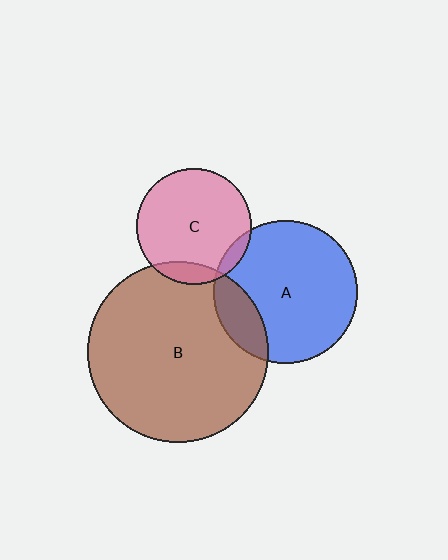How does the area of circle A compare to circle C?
Approximately 1.5 times.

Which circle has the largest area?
Circle B (brown).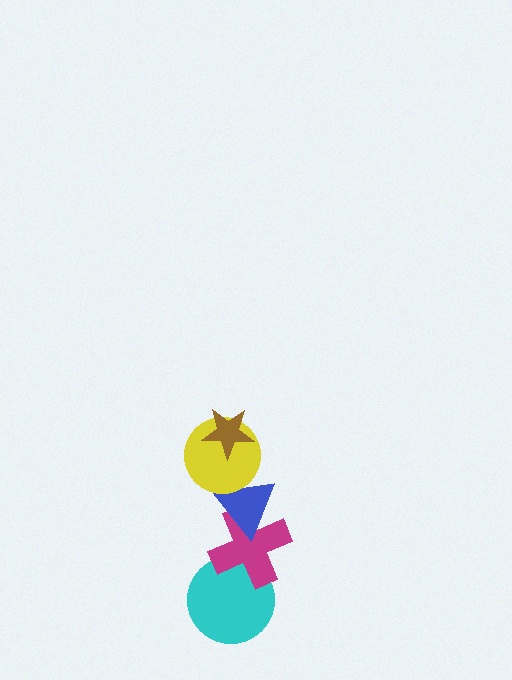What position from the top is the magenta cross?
The magenta cross is 4th from the top.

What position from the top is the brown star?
The brown star is 1st from the top.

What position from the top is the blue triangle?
The blue triangle is 3rd from the top.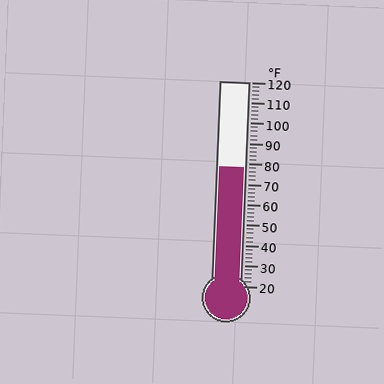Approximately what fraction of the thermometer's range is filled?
The thermometer is filled to approximately 60% of its range.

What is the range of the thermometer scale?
The thermometer scale ranges from 20°F to 120°F.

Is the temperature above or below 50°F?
The temperature is above 50°F.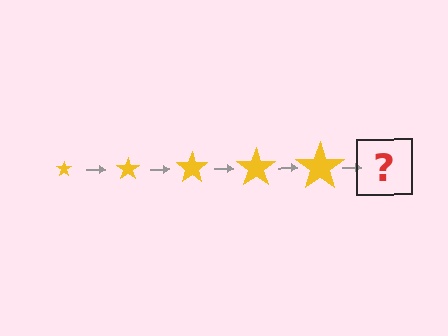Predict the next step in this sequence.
The next step is a yellow star, larger than the previous one.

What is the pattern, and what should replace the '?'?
The pattern is that the star gets progressively larger each step. The '?' should be a yellow star, larger than the previous one.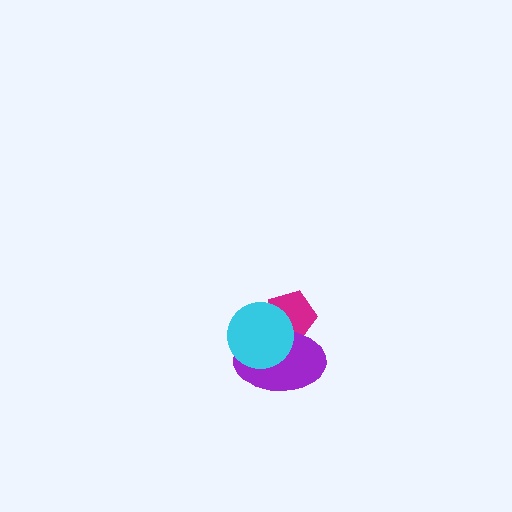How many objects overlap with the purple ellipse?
2 objects overlap with the purple ellipse.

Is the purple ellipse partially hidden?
Yes, it is partially covered by another shape.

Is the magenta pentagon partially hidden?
Yes, it is partially covered by another shape.